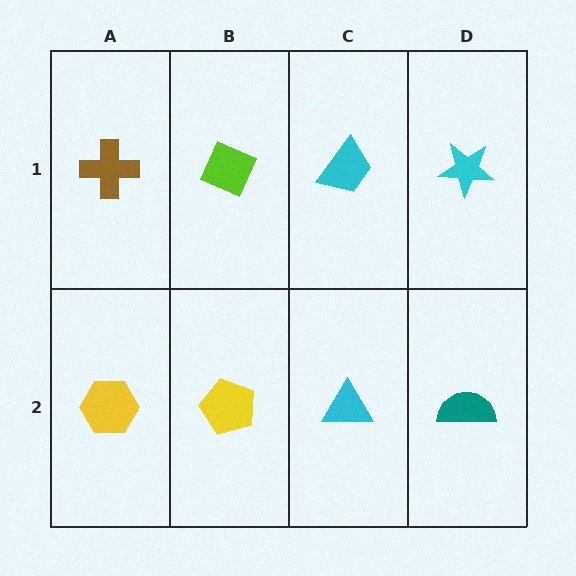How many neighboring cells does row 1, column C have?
3.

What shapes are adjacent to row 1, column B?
A yellow pentagon (row 2, column B), a brown cross (row 1, column A), a cyan trapezoid (row 1, column C).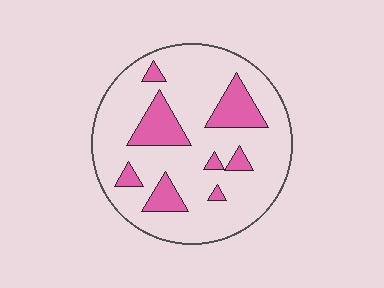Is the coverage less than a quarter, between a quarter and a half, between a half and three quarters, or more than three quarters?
Less than a quarter.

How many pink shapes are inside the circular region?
8.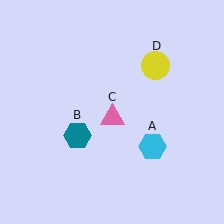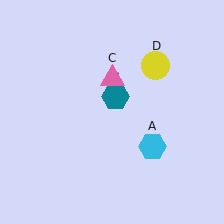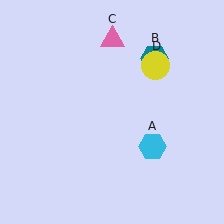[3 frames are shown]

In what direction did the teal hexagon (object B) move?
The teal hexagon (object B) moved up and to the right.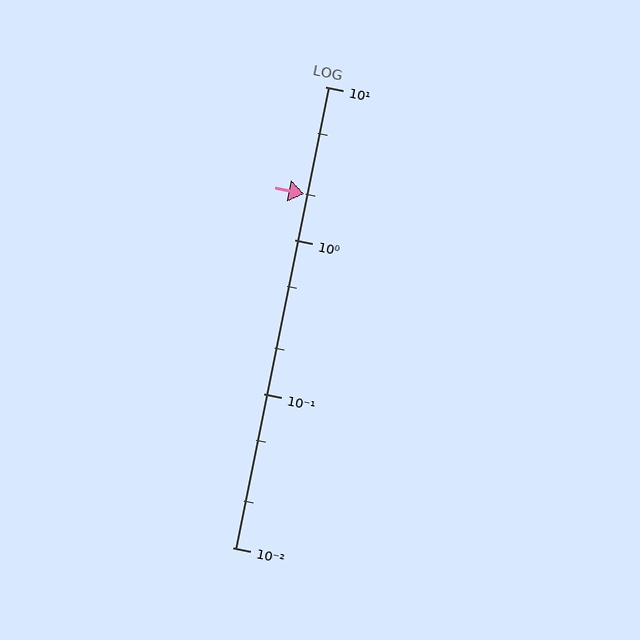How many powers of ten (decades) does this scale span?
The scale spans 3 decades, from 0.01 to 10.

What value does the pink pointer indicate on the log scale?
The pointer indicates approximately 2.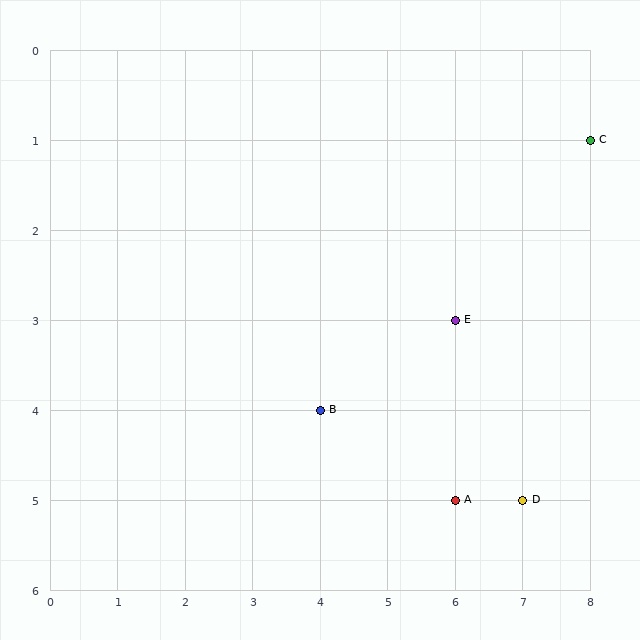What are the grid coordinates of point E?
Point E is at grid coordinates (6, 3).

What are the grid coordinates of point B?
Point B is at grid coordinates (4, 4).